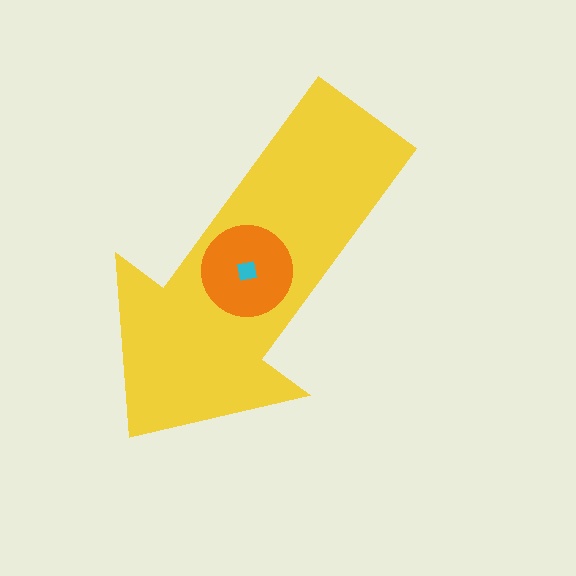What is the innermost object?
The cyan square.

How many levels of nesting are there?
3.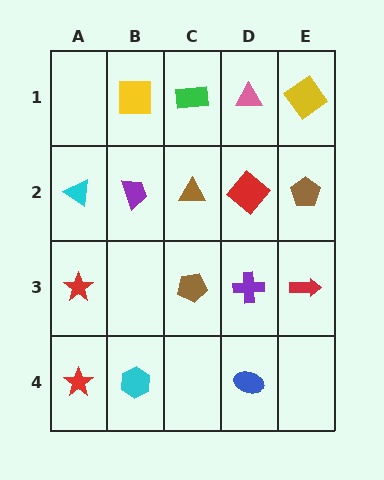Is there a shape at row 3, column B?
No, that cell is empty.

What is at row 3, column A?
A red star.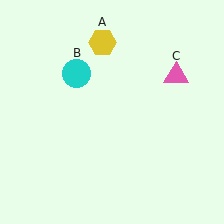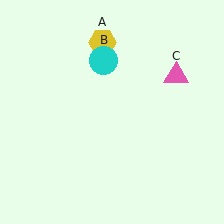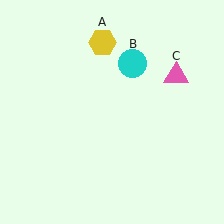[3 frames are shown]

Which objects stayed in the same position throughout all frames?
Yellow hexagon (object A) and pink triangle (object C) remained stationary.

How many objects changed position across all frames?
1 object changed position: cyan circle (object B).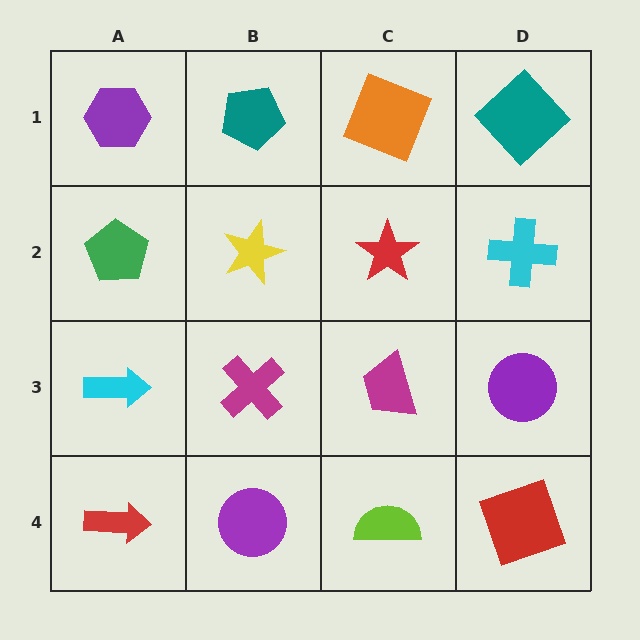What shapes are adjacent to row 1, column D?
A cyan cross (row 2, column D), an orange square (row 1, column C).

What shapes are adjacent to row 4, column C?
A magenta trapezoid (row 3, column C), a purple circle (row 4, column B), a red square (row 4, column D).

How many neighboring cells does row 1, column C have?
3.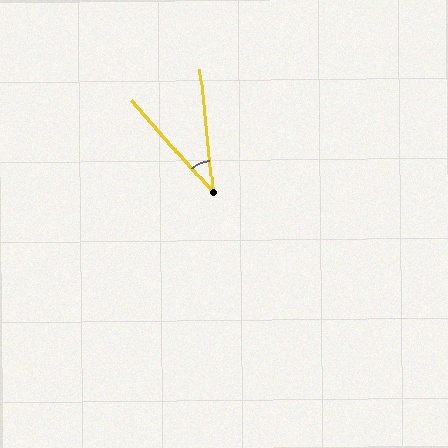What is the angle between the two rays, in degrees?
Approximately 36 degrees.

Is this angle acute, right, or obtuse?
It is acute.